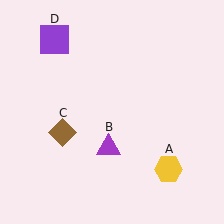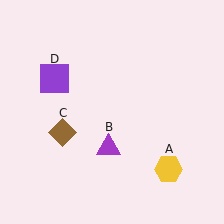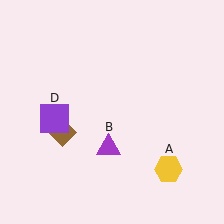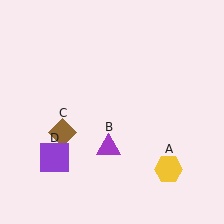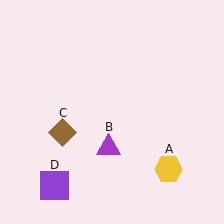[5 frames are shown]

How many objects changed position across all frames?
1 object changed position: purple square (object D).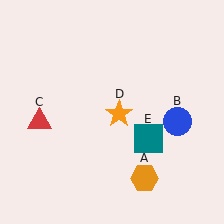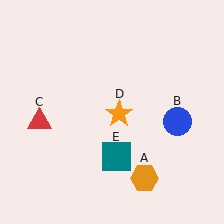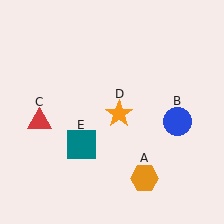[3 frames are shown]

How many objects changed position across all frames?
1 object changed position: teal square (object E).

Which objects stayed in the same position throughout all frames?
Orange hexagon (object A) and blue circle (object B) and red triangle (object C) and orange star (object D) remained stationary.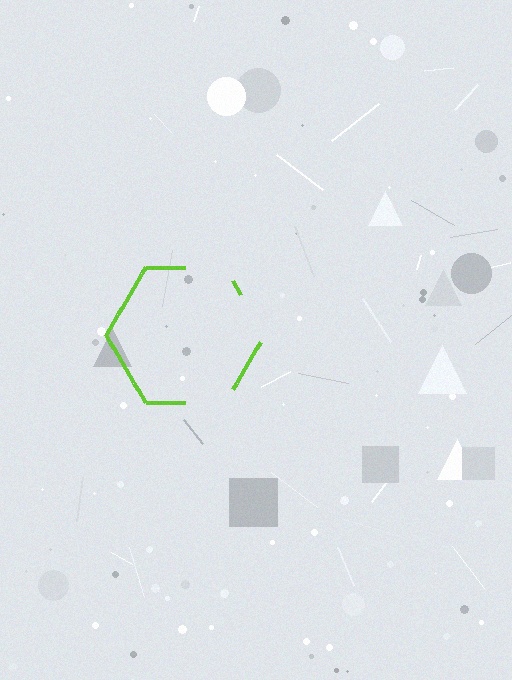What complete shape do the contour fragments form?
The contour fragments form a hexagon.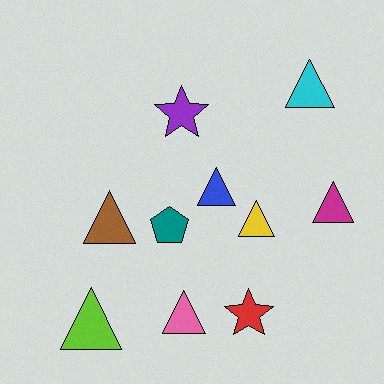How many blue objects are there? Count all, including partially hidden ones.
There is 1 blue object.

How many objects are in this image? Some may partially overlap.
There are 10 objects.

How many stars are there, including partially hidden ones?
There are 2 stars.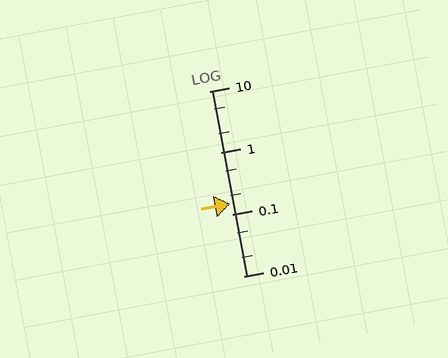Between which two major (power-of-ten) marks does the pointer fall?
The pointer is between 0.1 and 1.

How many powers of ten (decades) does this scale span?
The scale spans 3 decades, from 0.01 to 10.